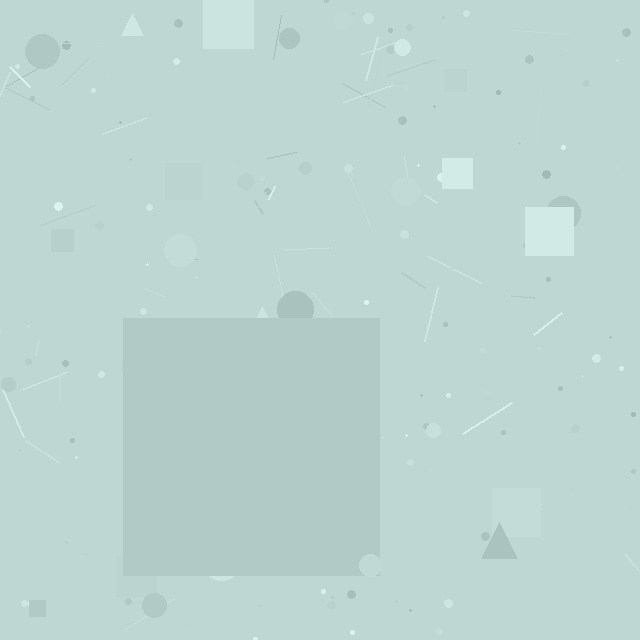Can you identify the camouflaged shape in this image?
The camouflaged shape is a square.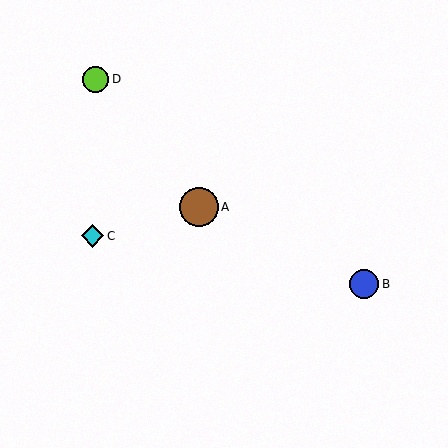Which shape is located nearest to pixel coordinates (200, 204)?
The brown circle (labeled A) at (199, 207) is nearest to that location.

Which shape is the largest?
The brown circle (labeled A) is the largest.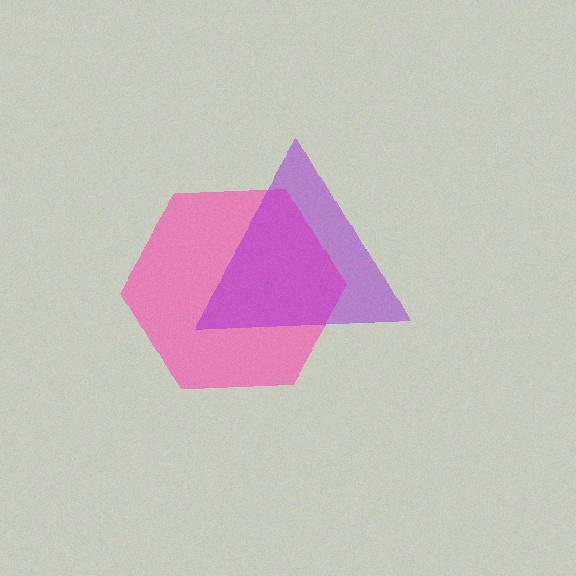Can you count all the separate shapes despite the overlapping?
Yes, there are 2 separate shapes.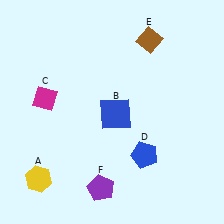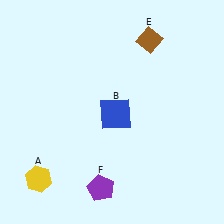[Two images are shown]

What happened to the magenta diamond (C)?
The magenta diamond (C) was removed in Image 2. It was in the top-left area of Image 1.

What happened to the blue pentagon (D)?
The blue pentagon (D) was removed in Image 2. It was in the bottom-right area of Image 1.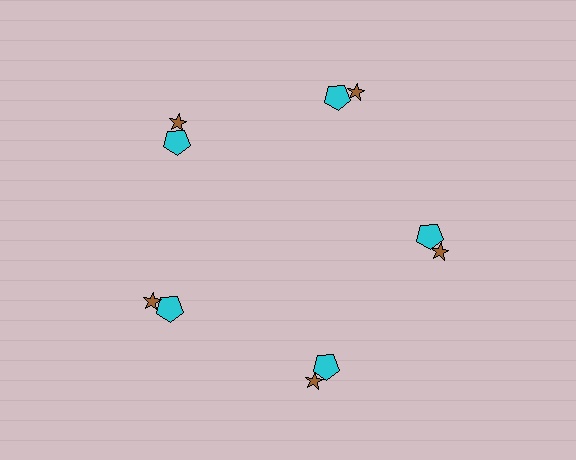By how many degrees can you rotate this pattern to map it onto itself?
The pattern maps onto itself every 72 degrees of rotation.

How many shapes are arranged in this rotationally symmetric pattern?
There are 10 shapes, arranged in 5 groups of 2.